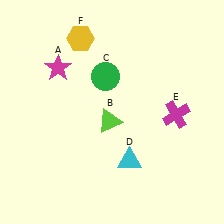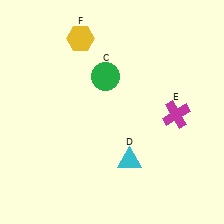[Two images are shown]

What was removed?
The magenta star (A), the lime triangle (B) were removed in Image 2.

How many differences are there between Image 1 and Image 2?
There are 2 differences between the two images.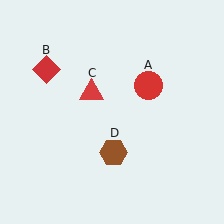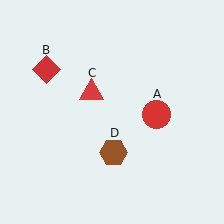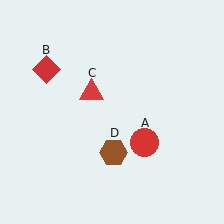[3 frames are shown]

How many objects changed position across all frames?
1 object changed position: red circle (object A).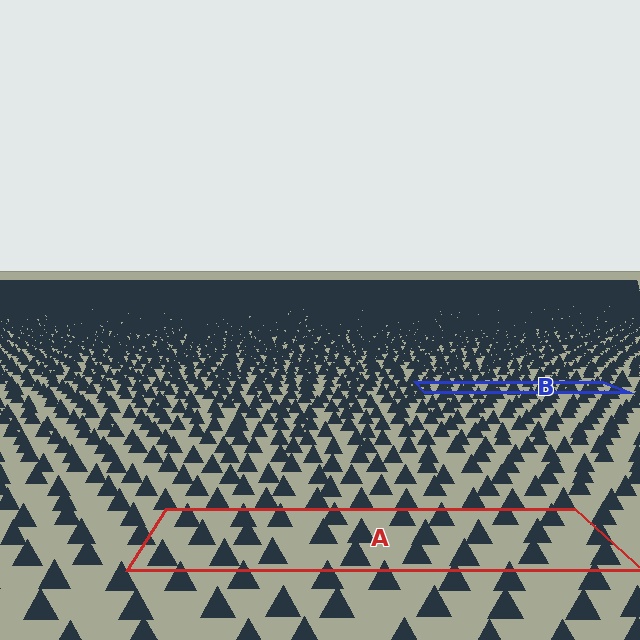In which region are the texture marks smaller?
The texture marks are smaller in region B, because it is farther away.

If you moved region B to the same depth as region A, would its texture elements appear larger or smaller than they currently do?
They would appear larger. At a closer depth, the same texture elements are projected at a bigger on-screen size.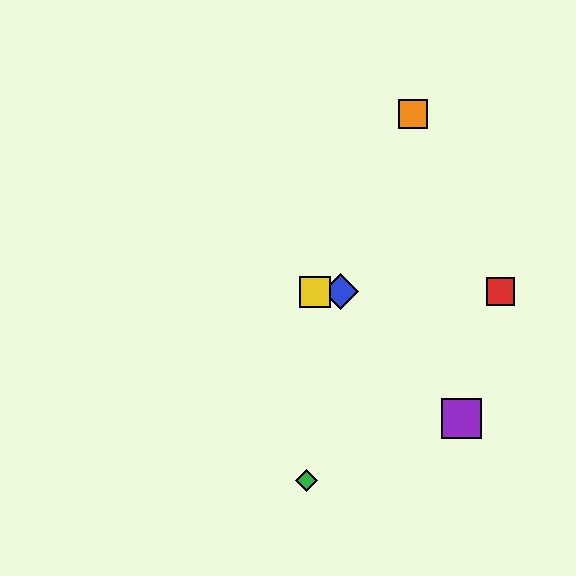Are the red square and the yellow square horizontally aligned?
Yes, both are at y≈292.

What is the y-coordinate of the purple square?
The purple square is at y≈418.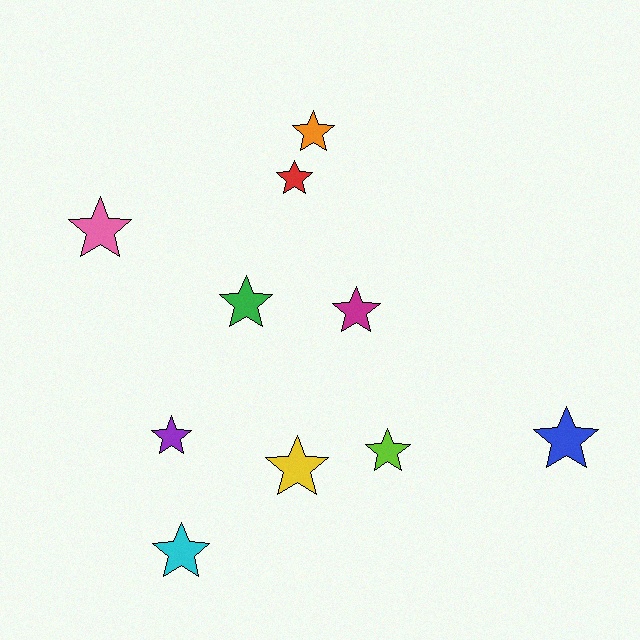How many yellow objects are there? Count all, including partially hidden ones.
There is 1 yellow object.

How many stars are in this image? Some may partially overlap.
There are 10 stars.